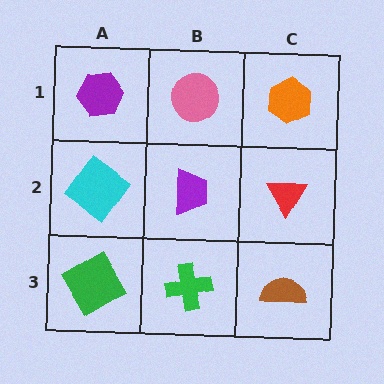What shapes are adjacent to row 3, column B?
A purple trapezoid (row 2, column B), a green diamond (row 3, column A), a brown semicircle (row 3, column C).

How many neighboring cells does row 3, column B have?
3.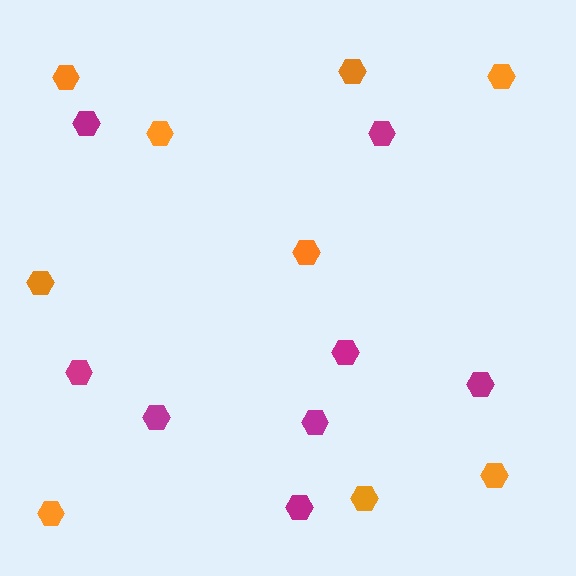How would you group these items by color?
There are 2 groups: one group of magenta hexagons (8) and one group of orange hexagons (9).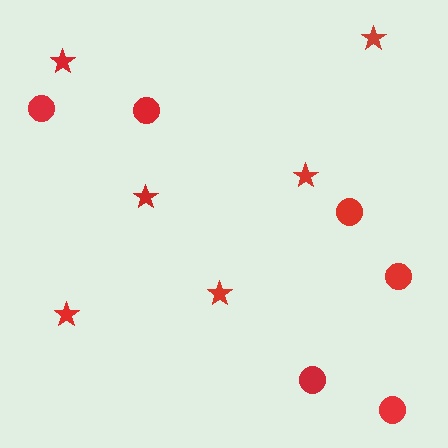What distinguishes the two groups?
There are 2 groups: one group of circles (6) and one group of stars (6).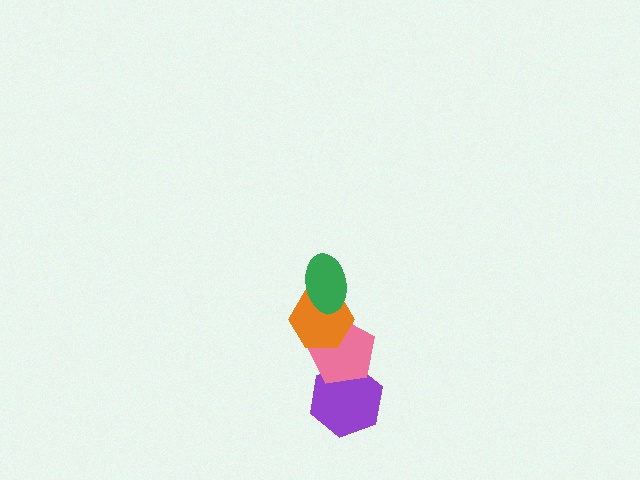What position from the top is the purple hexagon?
The purple hexagon is 4th from the top.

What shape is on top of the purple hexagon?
The pink pentagon is on top of the purple hexagon.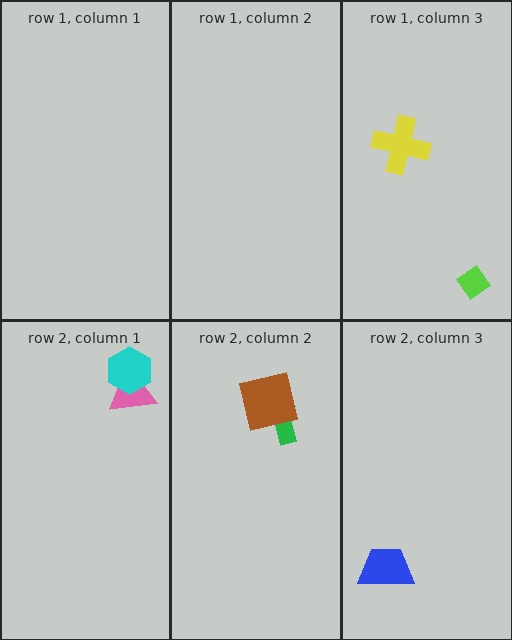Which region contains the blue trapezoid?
The row 2, column 3 region.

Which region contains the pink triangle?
The row 2, column 1 region.